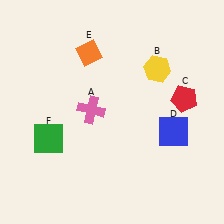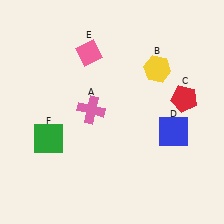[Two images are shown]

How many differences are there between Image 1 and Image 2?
There is 1 difference between the two images.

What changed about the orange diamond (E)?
In Image 1, E is orange. In Image 2, it changed to pink.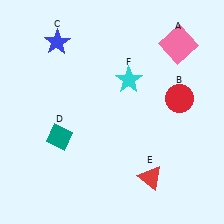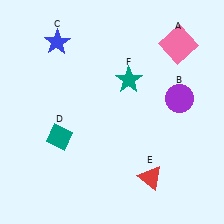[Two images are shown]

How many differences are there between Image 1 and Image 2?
There are 2 differences between the two images.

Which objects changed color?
B changed from red to purple. F changed from cyan to teal.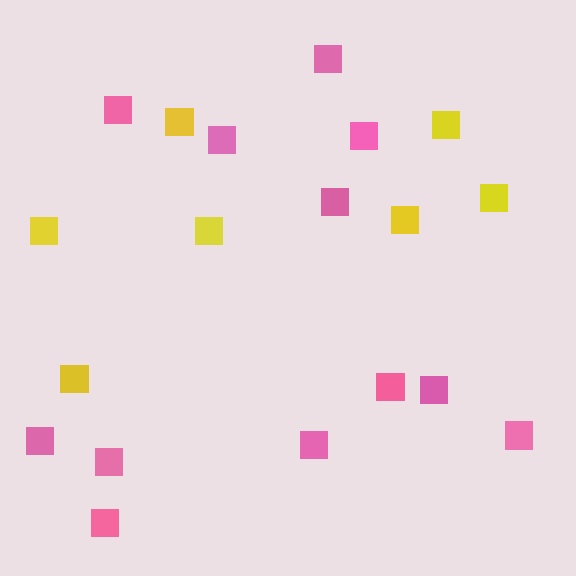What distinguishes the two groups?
There are 2 groups: one group of pink squares (12) and one group of yellow squares (7).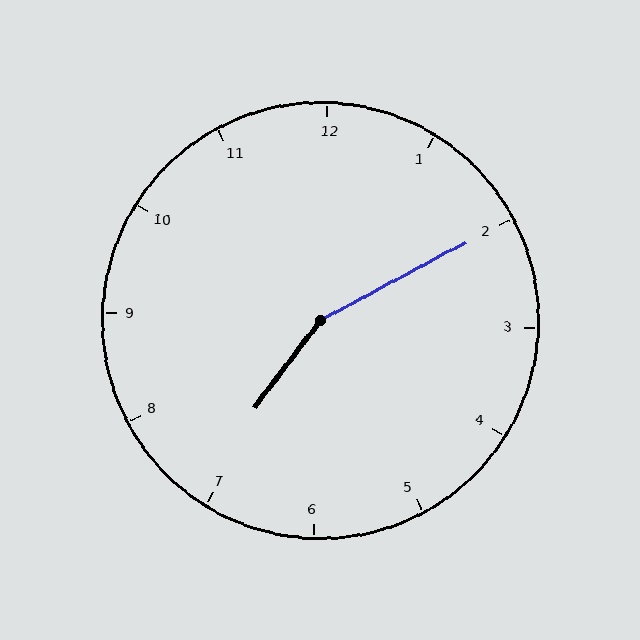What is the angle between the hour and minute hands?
Approximately 155 degrees.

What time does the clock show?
7:10.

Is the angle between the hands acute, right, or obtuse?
It is obtuse.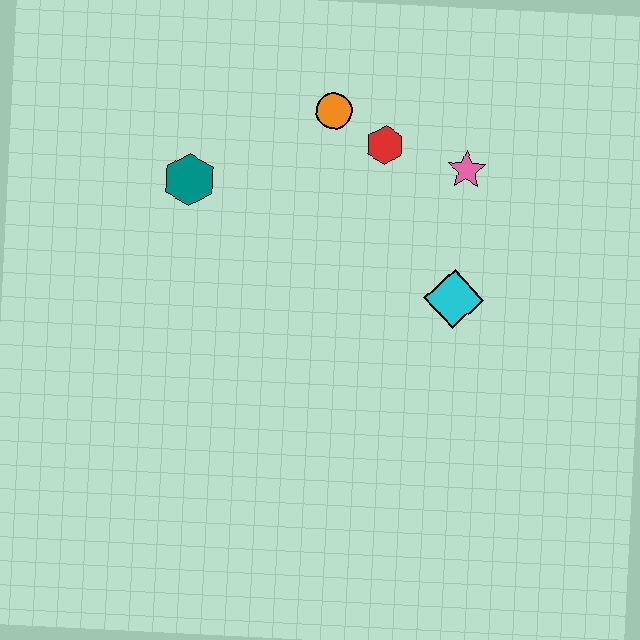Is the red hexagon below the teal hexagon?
No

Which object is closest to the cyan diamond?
The pink star is closest to the cyan diamond.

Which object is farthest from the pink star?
The teal hexagon is farthest from the pink star.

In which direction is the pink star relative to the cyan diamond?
The pink star is above the cyan diamond.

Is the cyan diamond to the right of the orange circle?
Yes